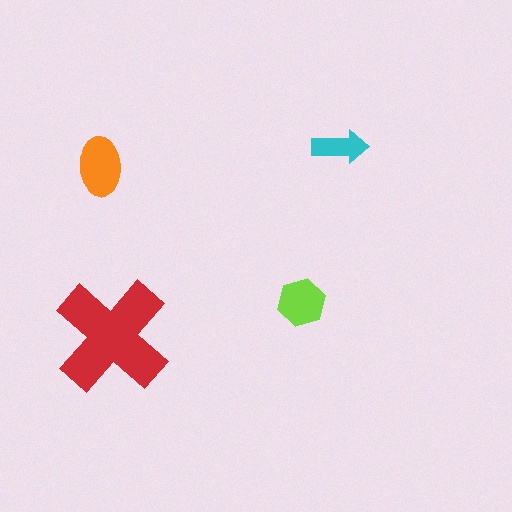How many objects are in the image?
There are 4 objects in the image.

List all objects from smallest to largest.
The cyan arrow, the lime hexagon, the orange ellipse, the red cross.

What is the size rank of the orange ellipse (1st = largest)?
2nd.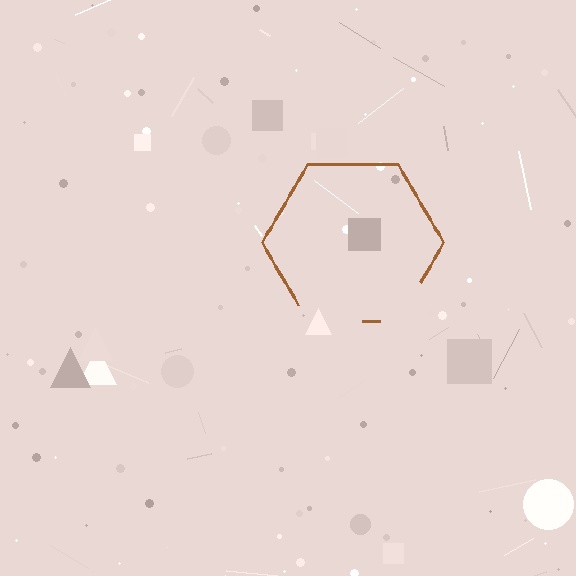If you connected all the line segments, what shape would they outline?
They would outline a hexagon.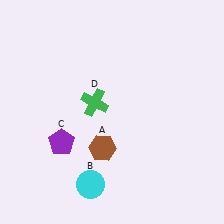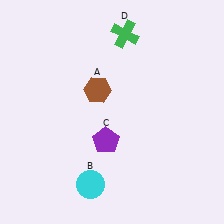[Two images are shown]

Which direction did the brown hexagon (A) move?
The brown hexagon (A) moved up.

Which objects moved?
The objects that moved are: the brown hexagon (A), the purple pentagon (C), the green cross (D).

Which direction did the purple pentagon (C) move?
The purple pentagon (C) moved right.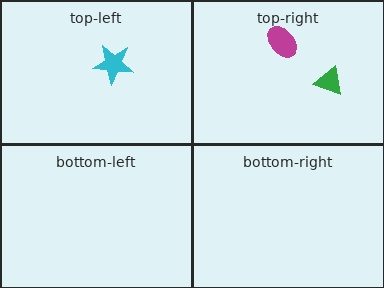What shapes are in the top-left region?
The cyan star.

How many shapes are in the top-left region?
1.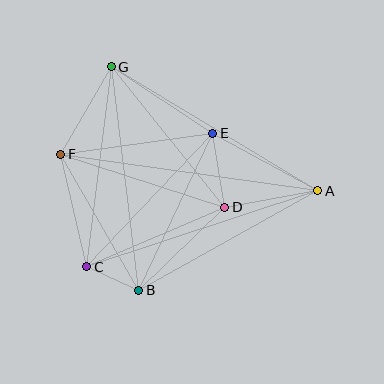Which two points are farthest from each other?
Points A and F are farthest from each other.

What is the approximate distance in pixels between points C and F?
The distance between C and F is approximately 115 pixels.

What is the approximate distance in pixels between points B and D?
The distance between B and D is approximately 120 pixels.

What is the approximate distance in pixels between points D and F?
The distance between D and F is approximately 172 pixels.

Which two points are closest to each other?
Points B and C are closest to each other.